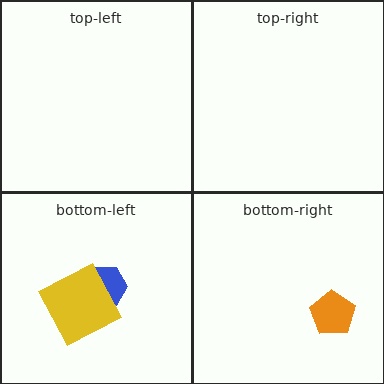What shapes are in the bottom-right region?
The orange pentagon.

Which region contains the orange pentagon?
The bottom-right region.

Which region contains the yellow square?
The bottom-left region.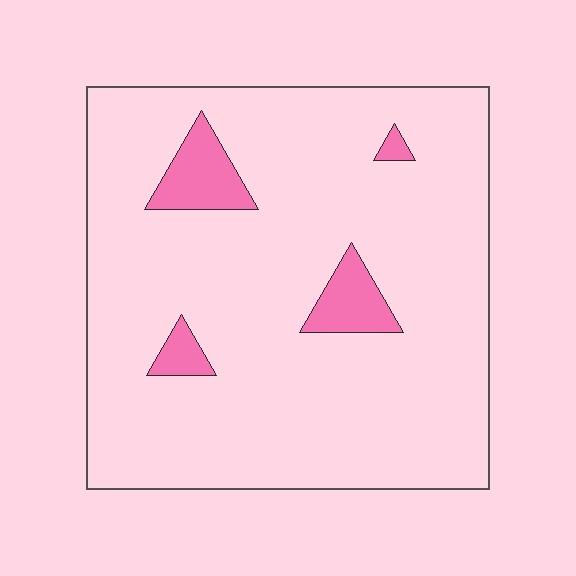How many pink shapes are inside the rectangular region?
4.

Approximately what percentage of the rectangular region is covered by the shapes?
Approximately 10%.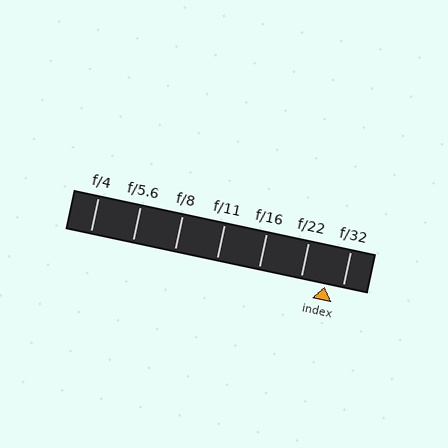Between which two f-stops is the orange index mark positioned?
The index mark is between f/22 and f/32.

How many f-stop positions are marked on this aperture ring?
There are 7 f-stop positions marked.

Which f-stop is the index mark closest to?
The index mark is closest to f/32.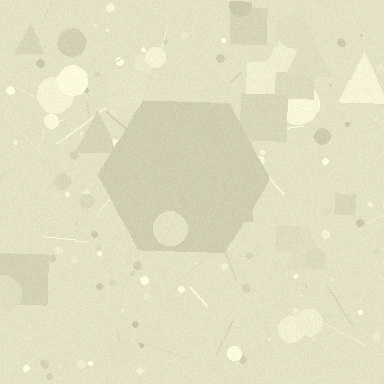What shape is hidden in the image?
A hexagon is hidden in the image.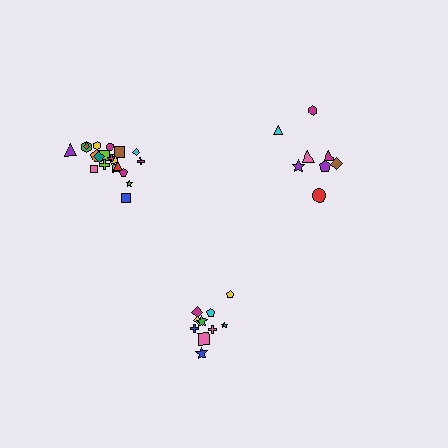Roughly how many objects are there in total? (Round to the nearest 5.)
Roughly 40 objects in total.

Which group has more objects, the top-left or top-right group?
The top-left group.